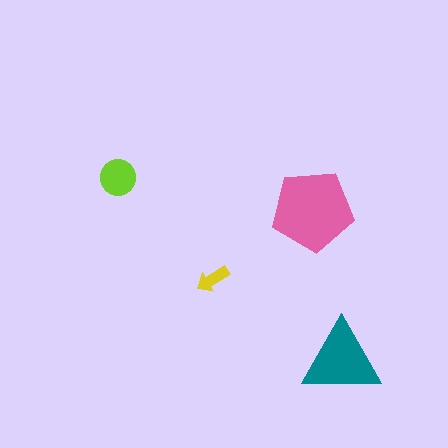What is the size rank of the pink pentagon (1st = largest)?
1st.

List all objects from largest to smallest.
The pink pentagon, the teal triangle, the lime circle, the yellow arrow.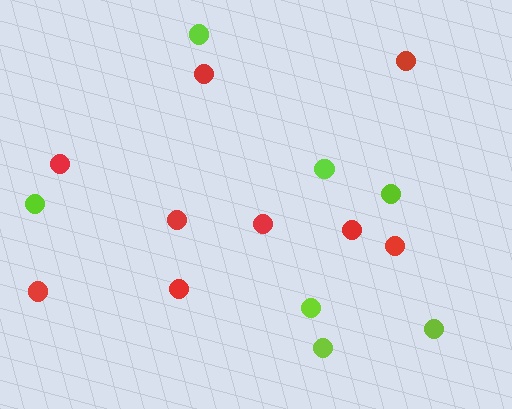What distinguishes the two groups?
There are 2 groups: one group of lime circles (7) and one group of red circles (9).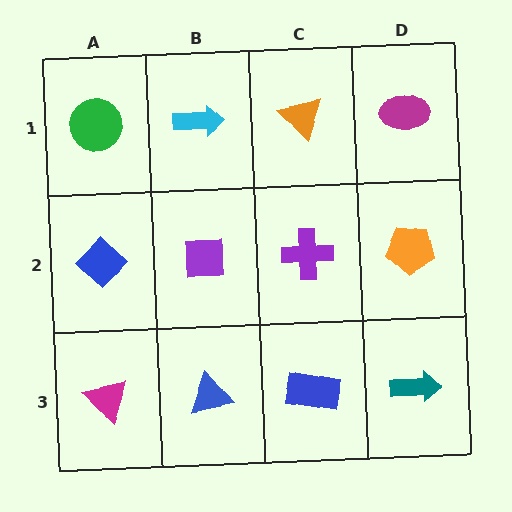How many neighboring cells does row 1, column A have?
2.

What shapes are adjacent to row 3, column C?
A purple cross (row 2, column C), a blue triangle (row 3, column B), a teal arrow (row 3, column D).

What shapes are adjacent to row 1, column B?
A purple square (row 2, column B), a green circle (row 1, column A), an orange triangle (row 1, column C).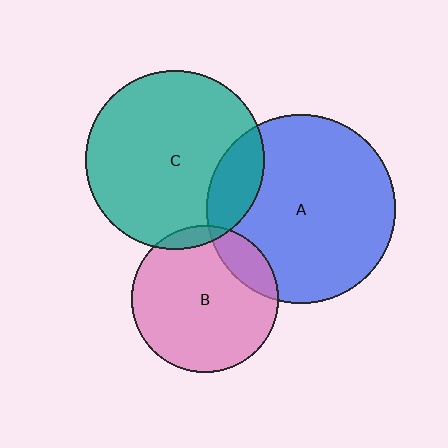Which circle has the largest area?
Circle A (blue).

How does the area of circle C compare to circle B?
Approximately 1.5 times.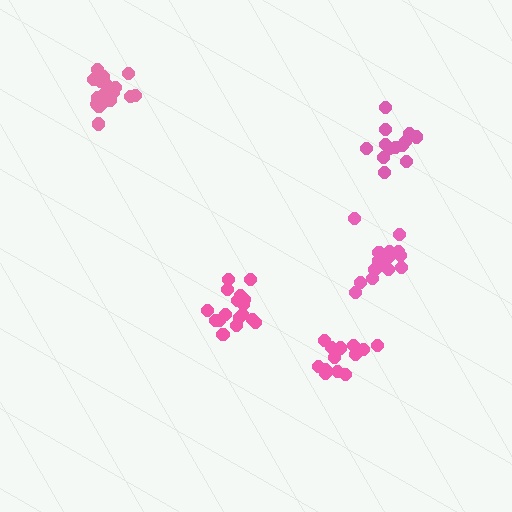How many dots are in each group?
Group 1: 13 dots, Group 2: 13 dots, Group 3: 17 dots, Group 4: 16 dots, Group 5: 18 dots (77 total).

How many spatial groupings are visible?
There are 5 spatial groupings.